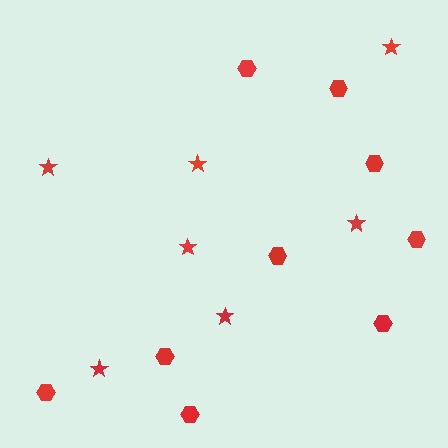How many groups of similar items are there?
There are 2 groups: one group of stars (7) and one group of hexagons (9).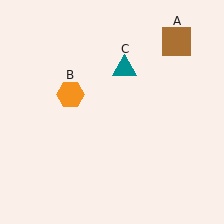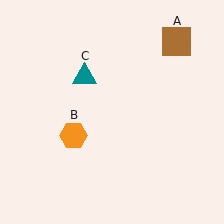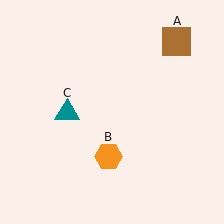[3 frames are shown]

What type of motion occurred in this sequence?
The orange hexagon (object B), teal triangle (object C) rotated counterclockwise around the center of the scene.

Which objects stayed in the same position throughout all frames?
Brown square (object A) remained stationary.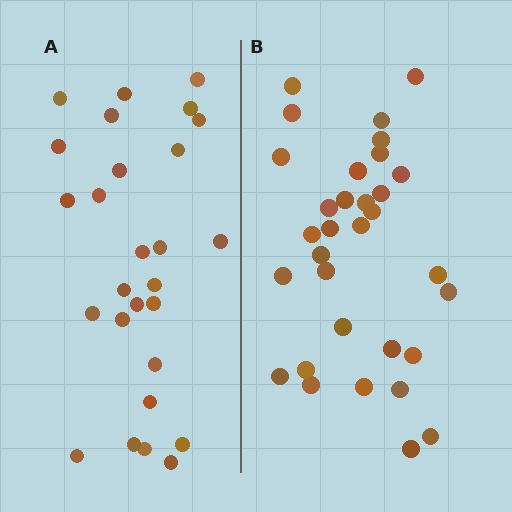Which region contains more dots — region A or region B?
Region B (the right region) has more dots.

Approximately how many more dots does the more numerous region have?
Region B has about 5 more dots than region A.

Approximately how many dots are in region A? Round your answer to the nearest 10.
About 30 dots. (The exact count is 27, which rounds to 30.)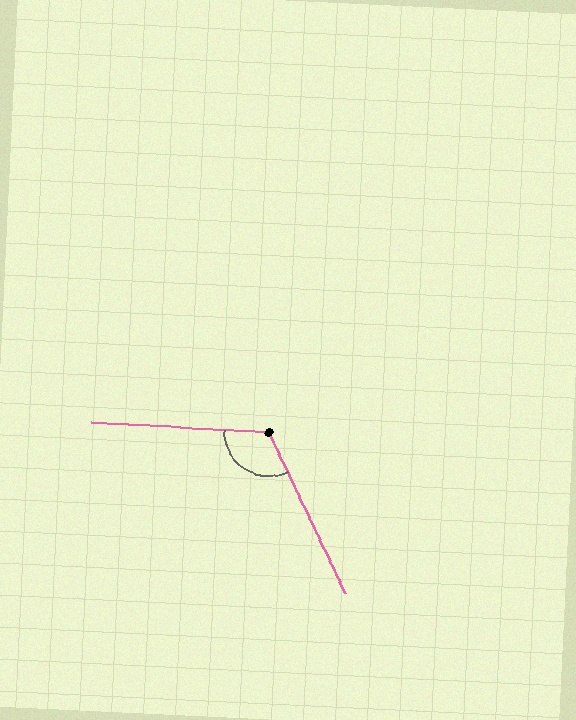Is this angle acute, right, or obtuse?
It is obtuse.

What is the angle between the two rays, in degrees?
Approximately 119 degrees.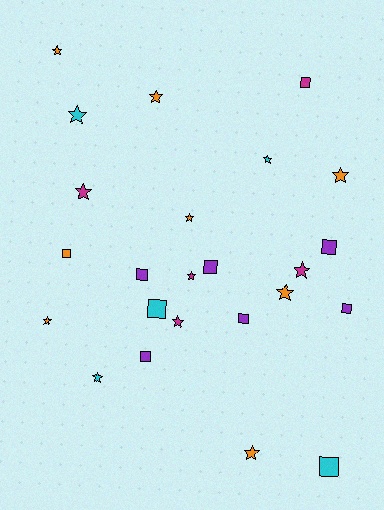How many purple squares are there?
There are 6 purple squares.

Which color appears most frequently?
Orange, with 8 objects.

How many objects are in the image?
There are 24 objects.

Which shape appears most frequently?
Star, with 14 objects.